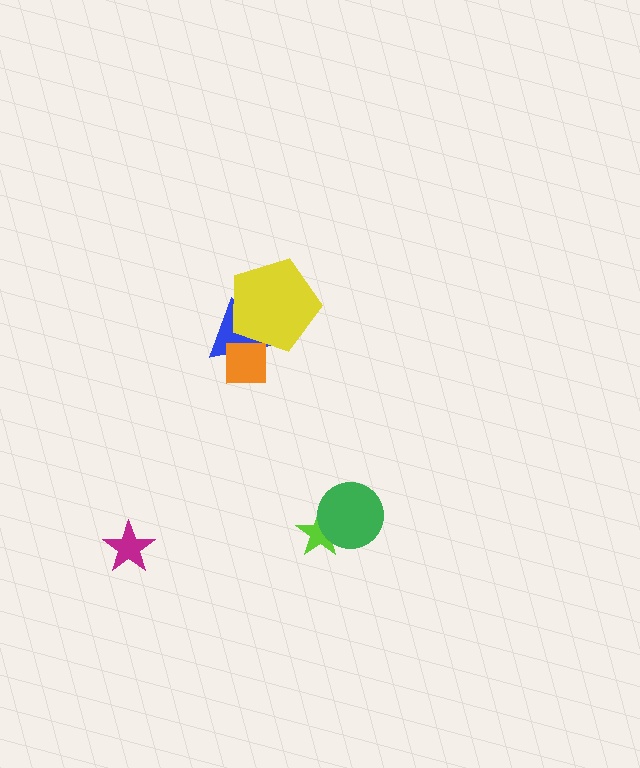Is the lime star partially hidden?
Yes, it is partially covered by another shape.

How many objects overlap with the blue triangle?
2 objects overlap with the blue triangle.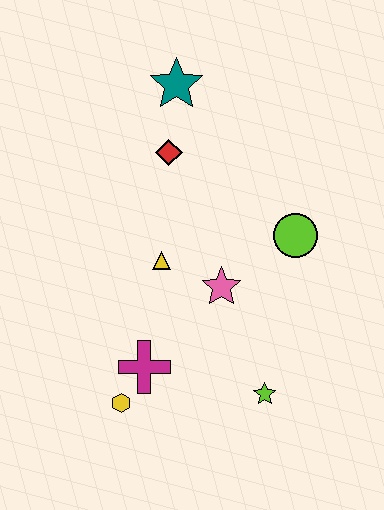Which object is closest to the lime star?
The pink star is closest to the lime star.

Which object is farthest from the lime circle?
The yellow hexagon is farthest from the lime circle.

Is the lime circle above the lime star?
Yes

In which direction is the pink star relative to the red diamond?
The pink star is below the red diamond.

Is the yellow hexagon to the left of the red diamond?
Yes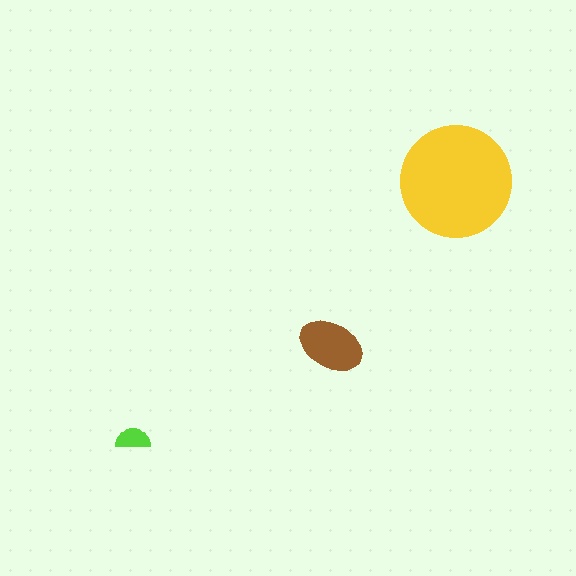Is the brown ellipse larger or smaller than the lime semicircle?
Larger.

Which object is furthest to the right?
The yellow circle is rightmost.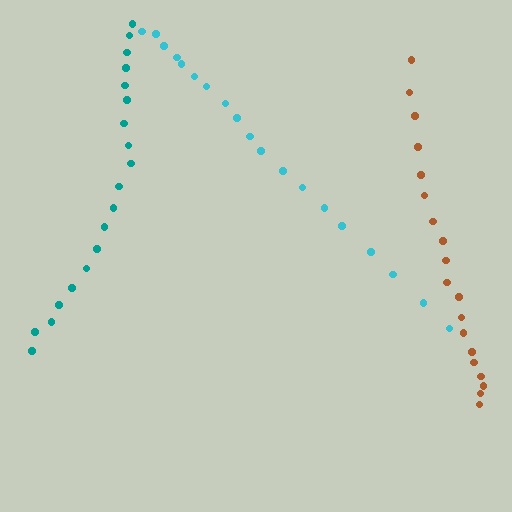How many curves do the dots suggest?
There are 3 distinct paths.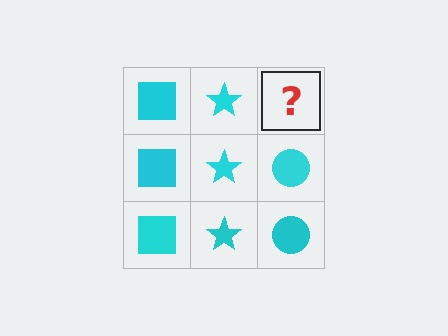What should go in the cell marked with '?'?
The missing cell should contain a cyan circle.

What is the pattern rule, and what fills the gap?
The rule is that each column has a consistent shape. The gap should be filled with a cyan circle.